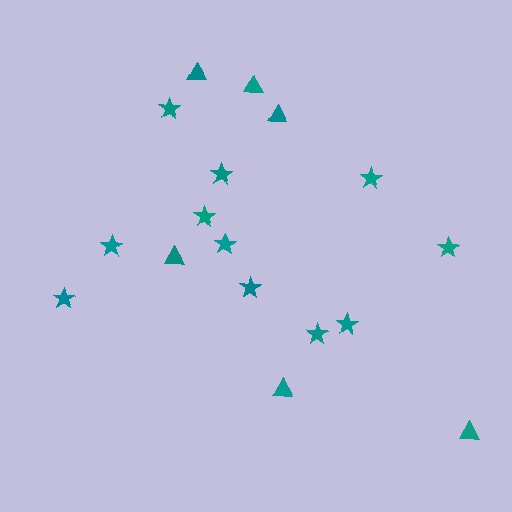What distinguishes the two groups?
There are 2 groups: one group of triangles (6) and one group of stars (11).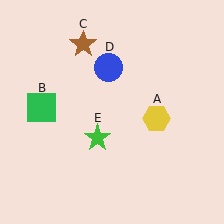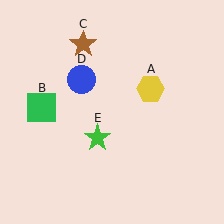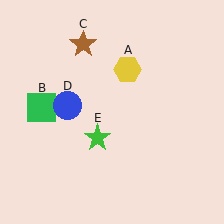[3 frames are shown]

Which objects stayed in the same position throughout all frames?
Green square (object B) and brown star (object C) and green star (object E) remained stationary.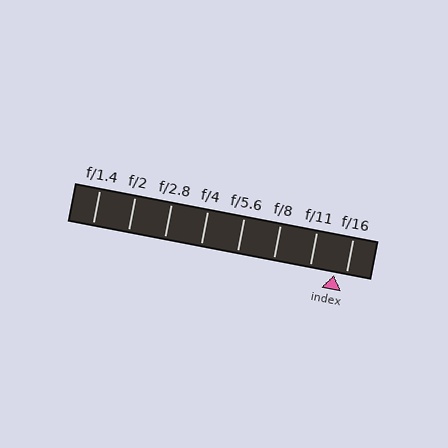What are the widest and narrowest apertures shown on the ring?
The widest aperture shown is f/1.4 and the narrowest is f/16.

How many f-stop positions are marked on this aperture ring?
There are 8 f-stop positions marked.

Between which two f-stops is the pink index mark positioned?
The index mark is between f/11 and f/16.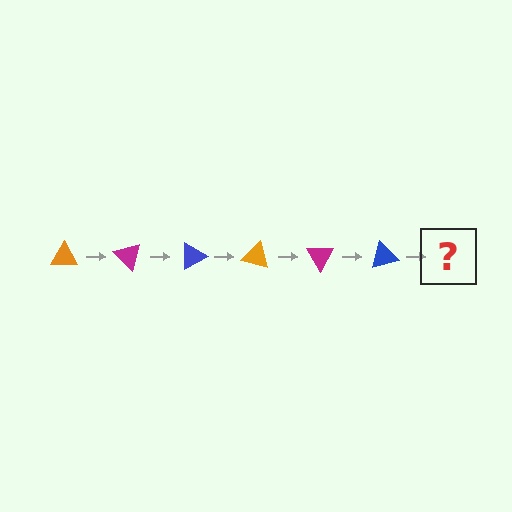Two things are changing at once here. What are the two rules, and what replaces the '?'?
The two rules are that it rotates 45 degrees each step and the color cycles through orange, magenta, and blue. The '?' should be an orange triangle, rotated 270 degrees from the start.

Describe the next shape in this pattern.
It should be an orange triangle, rotated 270 degrees from the start.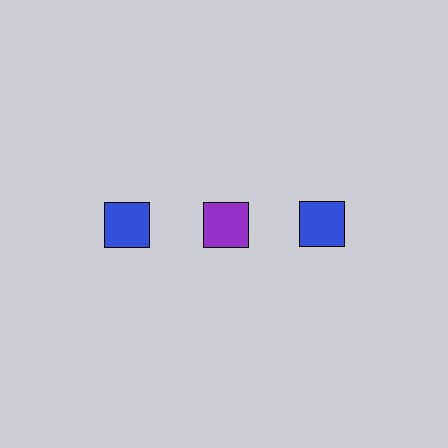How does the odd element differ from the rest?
It has a different color: purple instead of blue.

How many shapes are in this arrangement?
There are 3 shapes arranged in a grid pattern.